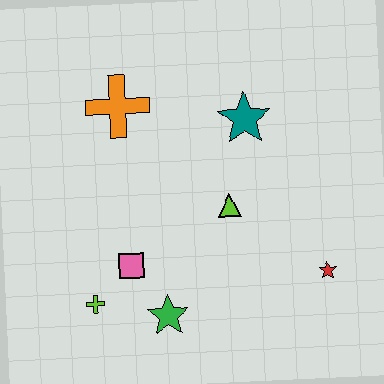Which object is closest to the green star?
The pink square is closest to the green star.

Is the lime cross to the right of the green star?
No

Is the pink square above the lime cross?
Yes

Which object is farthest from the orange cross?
The red star is farthest from the orange cross.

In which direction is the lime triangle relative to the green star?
The lime triangle is above the green star.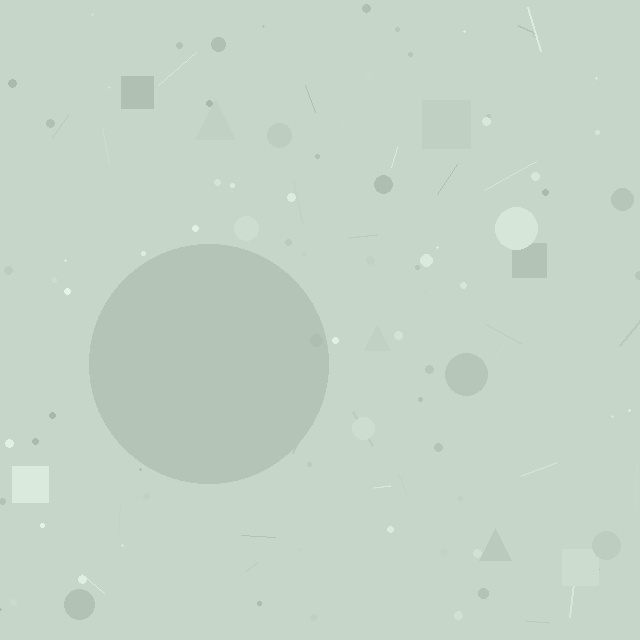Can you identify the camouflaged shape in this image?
The camouflaged shape is a circle.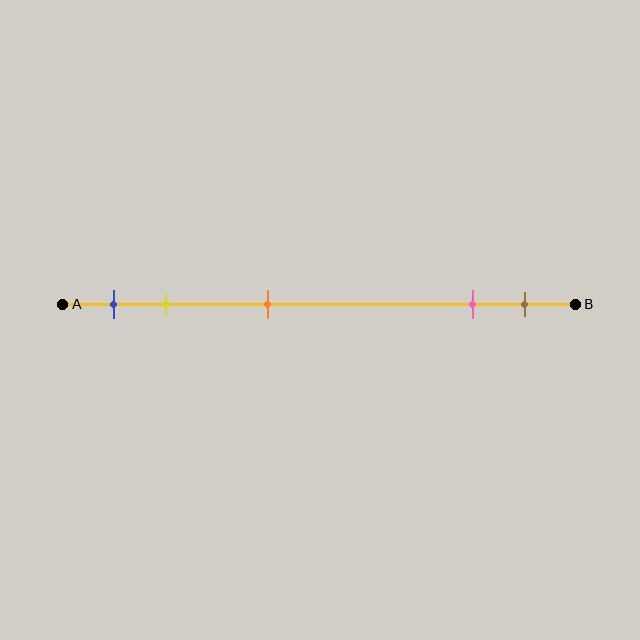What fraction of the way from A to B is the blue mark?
The blue mark is approximately 10% (0.1) of the way from A to B.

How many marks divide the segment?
There are 5 marks dividing the segment.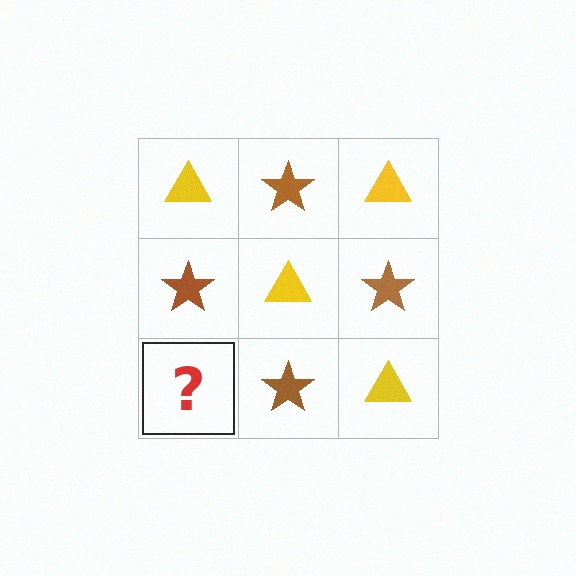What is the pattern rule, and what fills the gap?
The rule is that it alternates yellow triangle and brown star in a checkerboard pattern. The gap should be filled with a yellow triangle.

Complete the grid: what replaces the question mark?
The question mark should be replaced with a yellow triangle.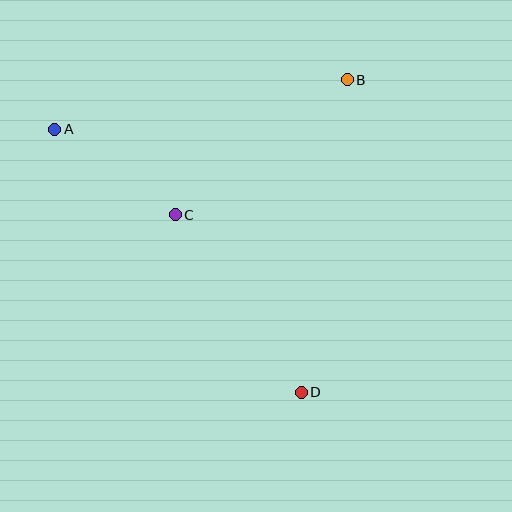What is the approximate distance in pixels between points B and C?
The distance between B and C is approximately 219 pixels.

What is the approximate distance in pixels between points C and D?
The distance between C and D is approximately 218 pixels.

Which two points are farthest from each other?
Points A and D are farthest from each other.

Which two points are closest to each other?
Points A and C are closest to each other.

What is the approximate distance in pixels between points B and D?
The distance between B and D is approximately 316 pixels.